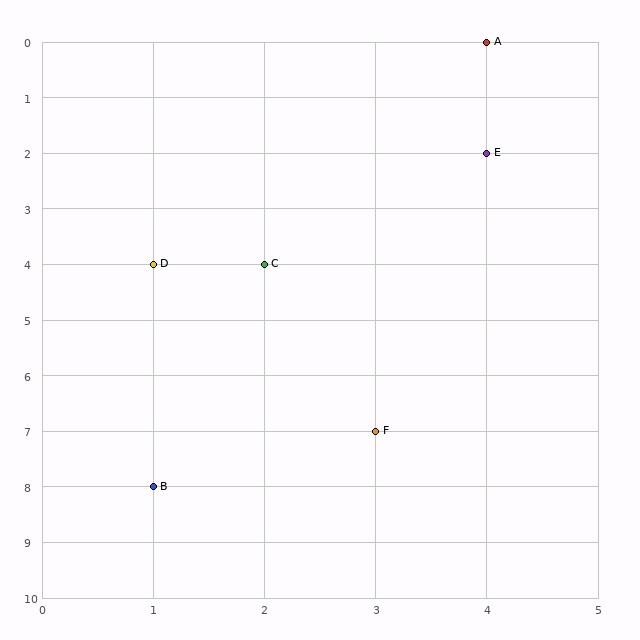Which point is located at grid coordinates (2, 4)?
Point C is at (2, 4).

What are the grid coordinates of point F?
Point F is at grid coordinates (3, 7).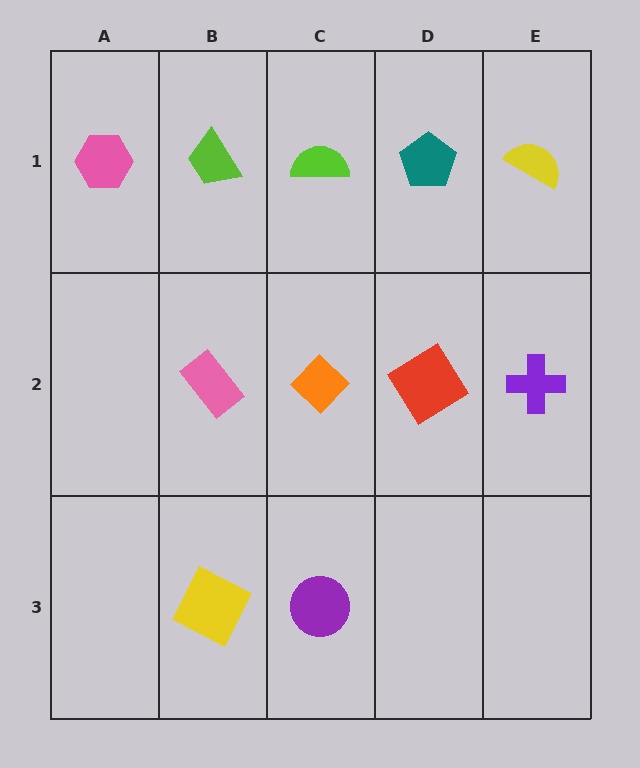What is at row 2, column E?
A purple cross.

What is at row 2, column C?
An orange diamond.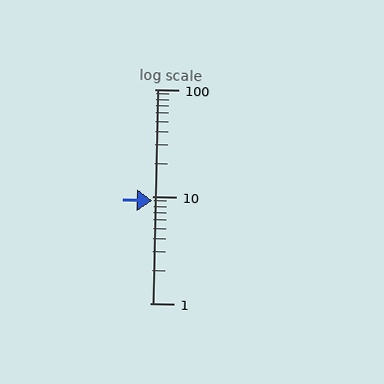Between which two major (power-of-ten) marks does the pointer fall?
The pointer is between 1 and 10.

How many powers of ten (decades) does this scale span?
The scale spans 2 decades, from 1 to 100.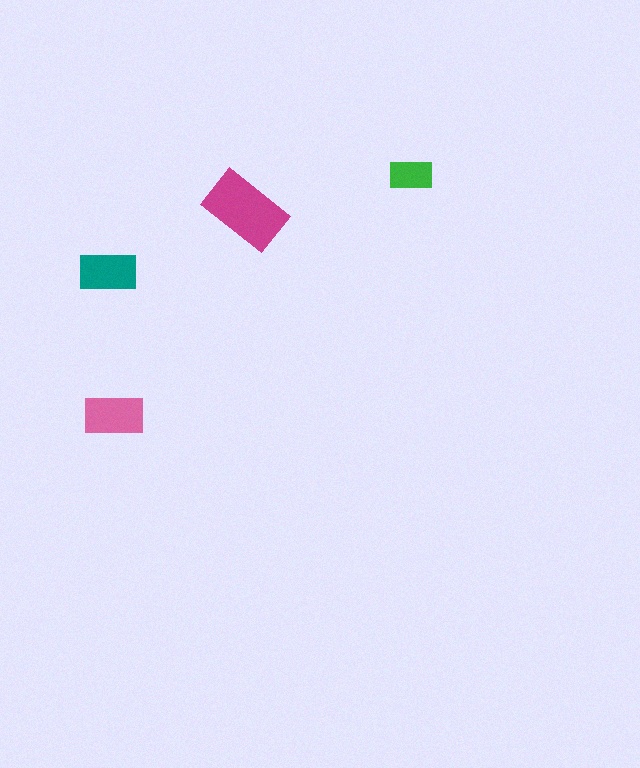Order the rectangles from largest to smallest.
the magenta one, the pink one, the teal one, the green one.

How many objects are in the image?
There are 4 objects in the image.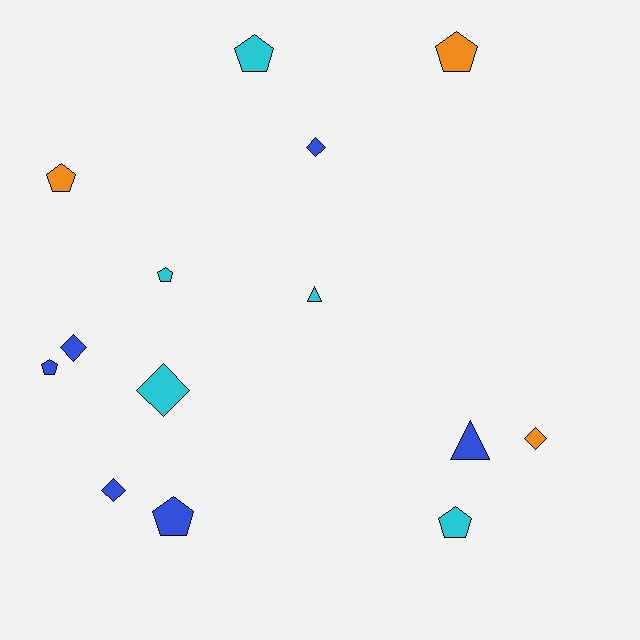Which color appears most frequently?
Blue, with 6 objects.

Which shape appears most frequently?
Pentagon, with 7 objects.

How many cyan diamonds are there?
There is 1 cyan diamond.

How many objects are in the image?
There are 14 objects.